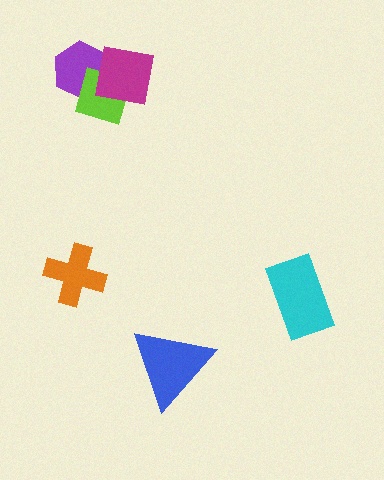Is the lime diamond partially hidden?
Yes, it is partially covered by another shape.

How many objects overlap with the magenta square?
2 objects overlap with the magenta square.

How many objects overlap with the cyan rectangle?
0 objects overlap with the cyan rectangle.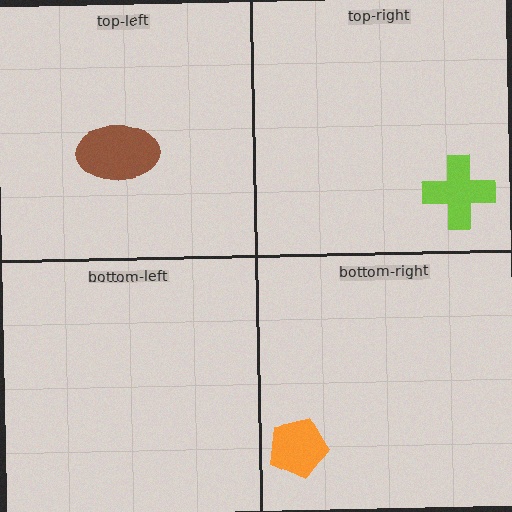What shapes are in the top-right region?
The lime cross.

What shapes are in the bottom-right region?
The orange pentagon.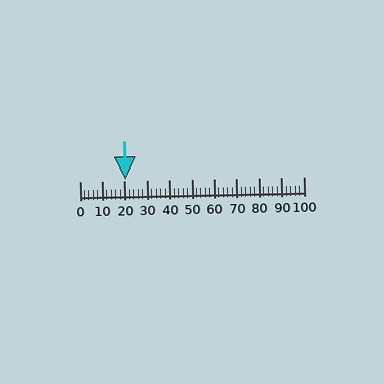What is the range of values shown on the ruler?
The ruler shows values from 0 to 100.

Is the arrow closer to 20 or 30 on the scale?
The arrow is closer to 20.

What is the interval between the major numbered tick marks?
The major tick marks are spaced 10 units apart.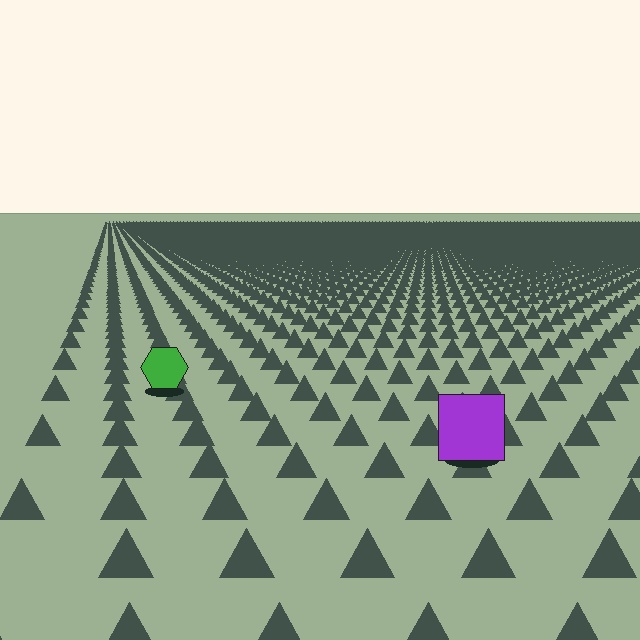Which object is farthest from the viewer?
The green hexagon is farthest from the viewer. It appears smaller and the ground texture around it is denser.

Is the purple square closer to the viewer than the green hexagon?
Yes. The purple square is closer — you can tell from the texture gradient: the ground texture is coarser near it.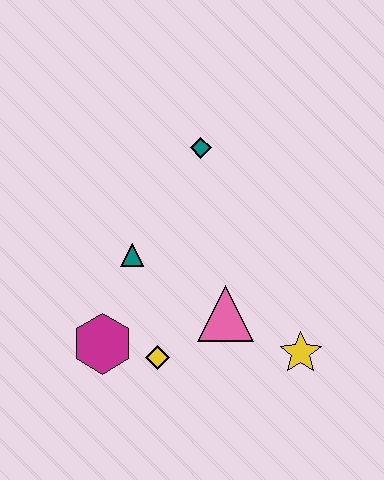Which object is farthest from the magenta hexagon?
The teal diamond is farthest from the magenta hexagon.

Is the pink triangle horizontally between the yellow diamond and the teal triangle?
No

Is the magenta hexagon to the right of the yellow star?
No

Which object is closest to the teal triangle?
The magenta hexagon is closest to the teal triangle.